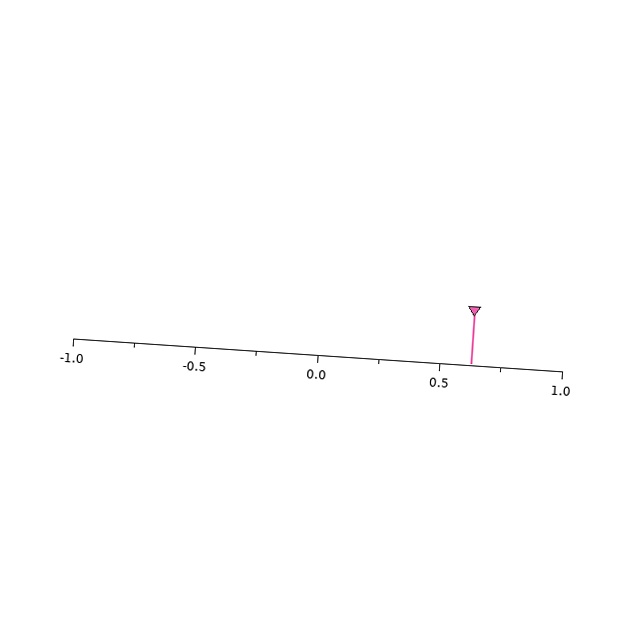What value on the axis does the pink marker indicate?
The marker indicates approximately 0.62.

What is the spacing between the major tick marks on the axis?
The major ticks are spaced 0.5 apart.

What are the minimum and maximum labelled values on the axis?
The axis runs from -1.0 to 1.0.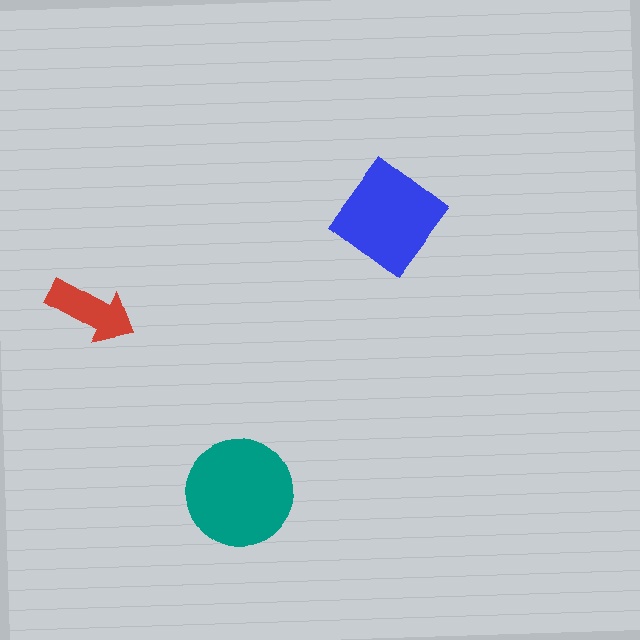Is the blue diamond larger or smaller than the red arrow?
Larger.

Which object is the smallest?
The red arrow.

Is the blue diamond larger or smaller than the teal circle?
Smaller.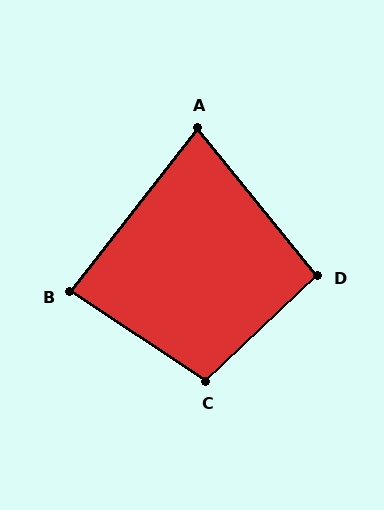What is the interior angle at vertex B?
Approximately 86 degrees (approximately right).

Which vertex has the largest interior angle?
C, at approximately 103 degrees.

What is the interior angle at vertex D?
Approximately 94 degrees (approximately right).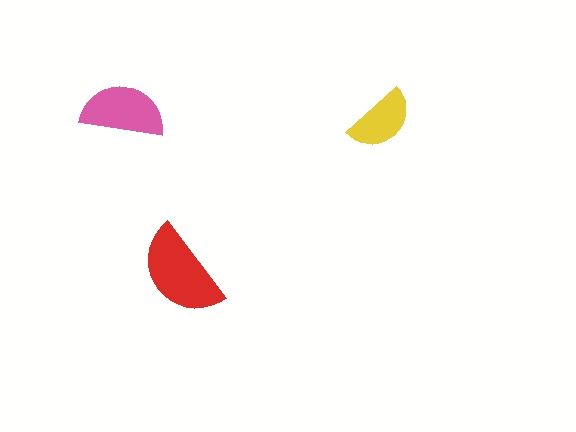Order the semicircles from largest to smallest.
the red one, the pink one, the yellow one.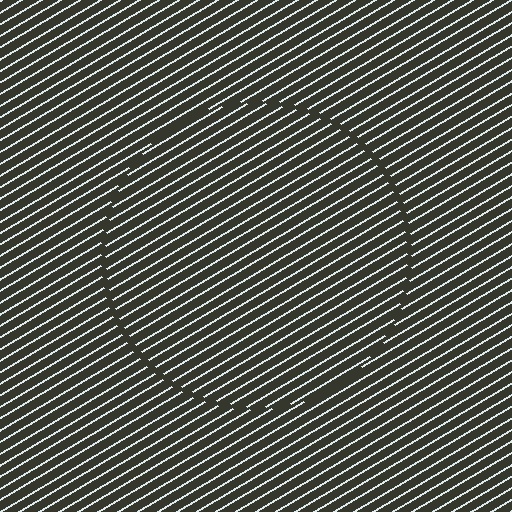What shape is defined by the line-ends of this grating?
An illusory circle. The interior of the shape contains the same grating, shifted by half a period — the contour is defined by the phase discontinuity where line-ends from the inner and outer gratings abut.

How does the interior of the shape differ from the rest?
The interior of the shape contains the same grating, shifted by half a period — the contour is defined by the phase discontinuity where line-ends from the inner and outer gratings abut.